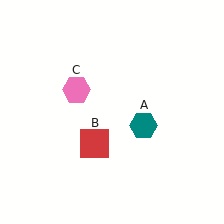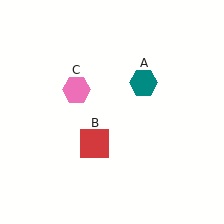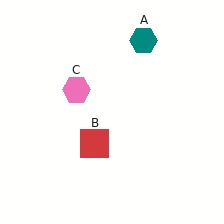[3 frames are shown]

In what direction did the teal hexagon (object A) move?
The teal hexagon (object A) moved up.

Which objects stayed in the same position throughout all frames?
Red square (object B) and pink hexagon (object C) remained stationary.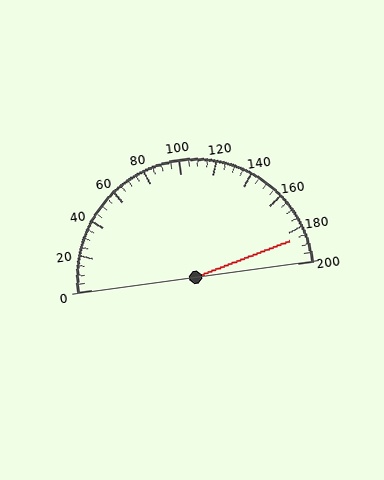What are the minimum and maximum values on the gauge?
The gauge ranges from 0 to 200.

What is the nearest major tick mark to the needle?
The nearest major tick mark is 180.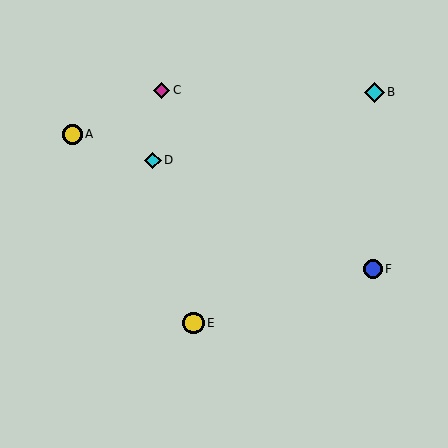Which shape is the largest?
The yellow circle (labeled E) is the largest.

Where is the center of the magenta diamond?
The center of the magenta diamond is at (162, 90).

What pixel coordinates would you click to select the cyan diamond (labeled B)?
Click at (374, 92) to select the cyan diamond B.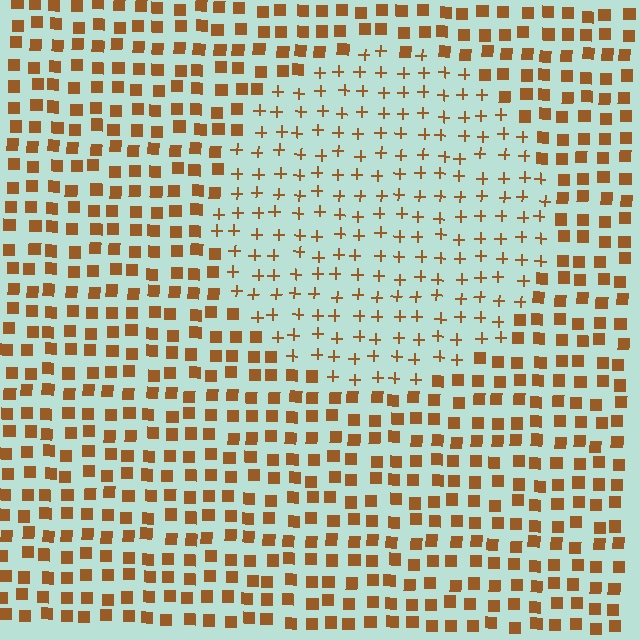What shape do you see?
I see a circle.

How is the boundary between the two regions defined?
The boundary is defined by a change in element shape: plus signs inside vs. squares outside. All elements share the same color and spacing.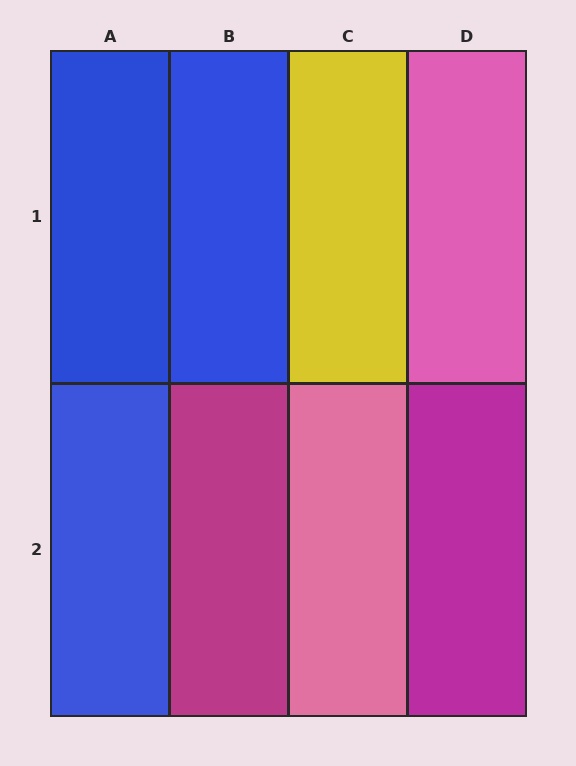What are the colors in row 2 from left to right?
Blue, magenta, pink, magenta.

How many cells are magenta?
2 cells are magenta.